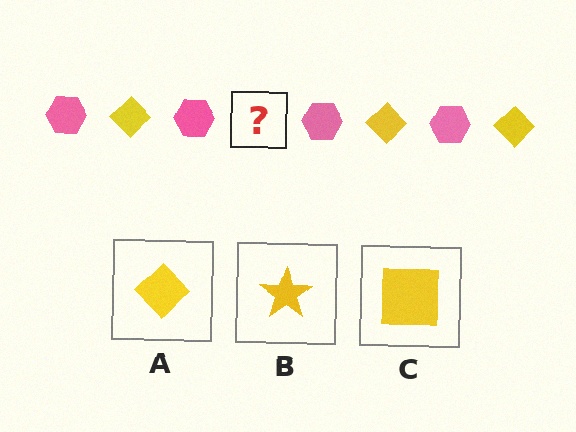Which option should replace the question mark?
Option A.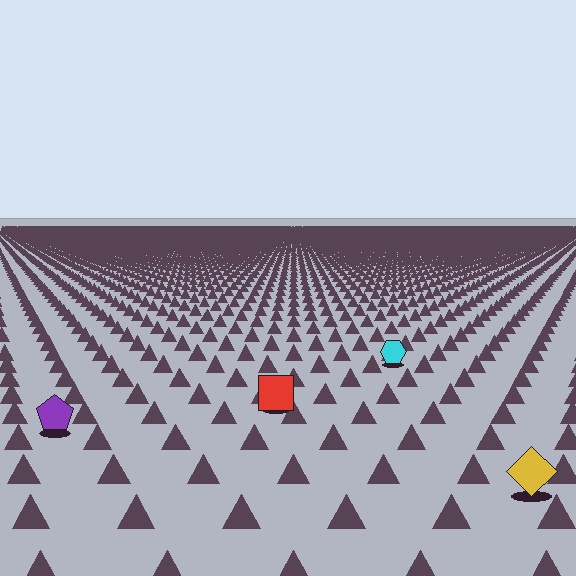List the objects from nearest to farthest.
From nearest to farthest: the yellow diamond, the purple pentagon, the red square, the cyan hexagon.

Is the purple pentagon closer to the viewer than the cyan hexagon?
Yes. The purple pentagon is closer — you can tell from the texture gradient: the ground texture is coarser near it.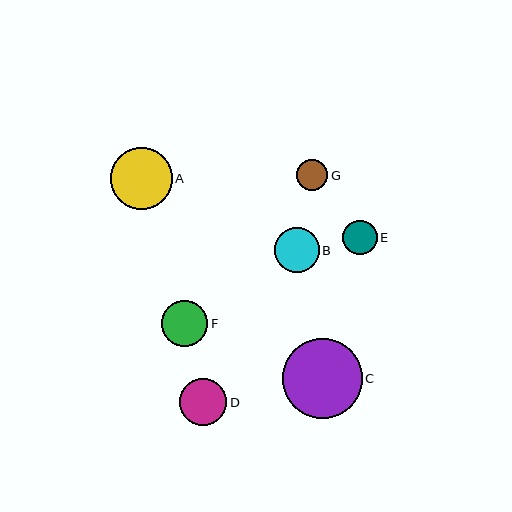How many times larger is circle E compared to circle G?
Circle E is approximately 1.1 times the size of circle G.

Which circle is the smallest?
Circle G is the smallest with a size of approximately 31 pixels.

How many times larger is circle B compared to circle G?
Circle B is approximately 1.5 times the size of circle G.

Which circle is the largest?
Circle C is the largest with a size of approximately 80 pixels.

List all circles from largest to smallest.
From largest to smallest: C, A, D, F, B, E, G.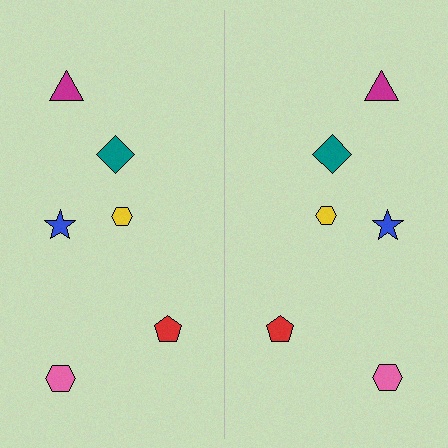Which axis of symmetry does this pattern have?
The pattern has a vertical axis of symmetry running through the center of the image.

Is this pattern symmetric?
Yes, this pattern has bilateral (reflection) symmetry.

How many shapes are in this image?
There are 12 shapes in this image.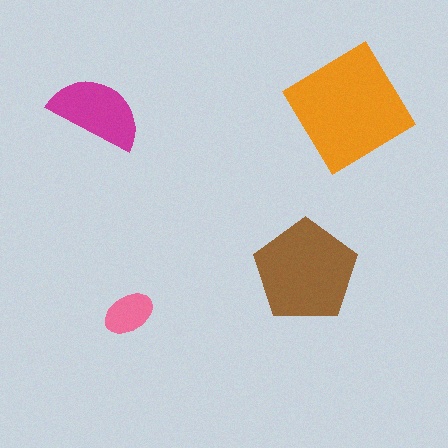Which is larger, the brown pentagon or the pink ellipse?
The brown pentagon.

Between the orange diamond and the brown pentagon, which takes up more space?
The orange diamond.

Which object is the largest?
The orange diamond.